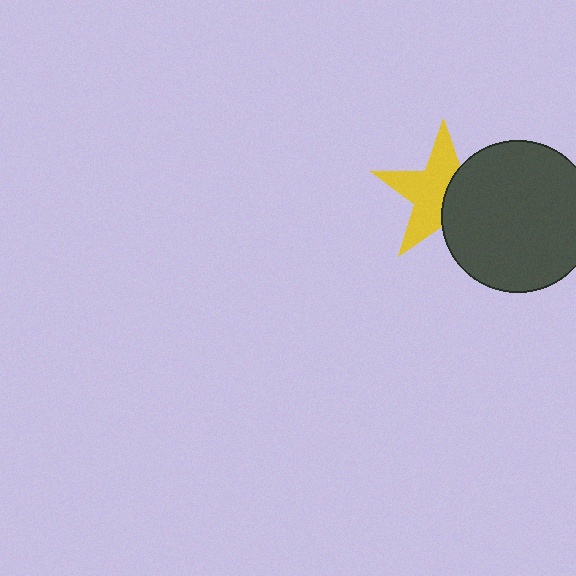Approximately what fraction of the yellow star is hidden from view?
Roughly 42% of the yellow star is hidden behind the dark gray circle.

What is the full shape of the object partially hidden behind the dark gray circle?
The partially hidden object is a yellow star.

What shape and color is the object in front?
The object in front is a dark gray circle.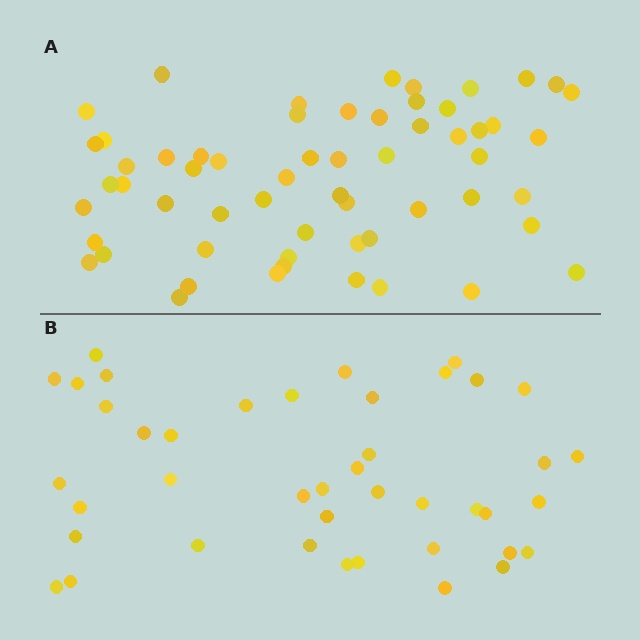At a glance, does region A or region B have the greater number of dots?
Region A (the top region) has more dots.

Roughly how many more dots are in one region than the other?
Region A has approximately 15 more dots than region B.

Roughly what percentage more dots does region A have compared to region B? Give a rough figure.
About 40% more.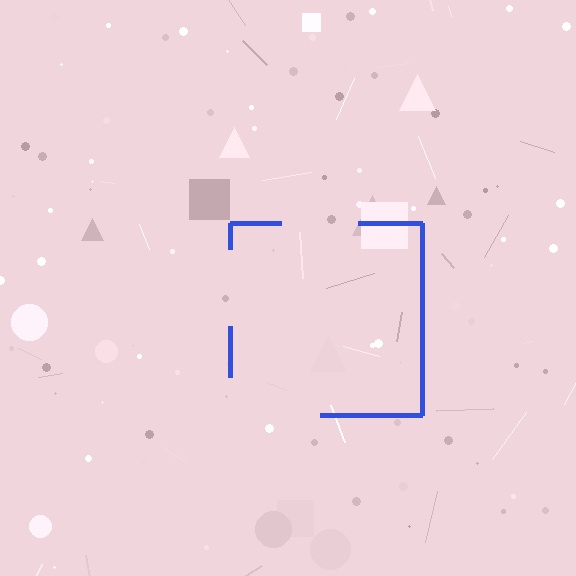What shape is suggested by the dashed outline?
The dashed outline suggests a square.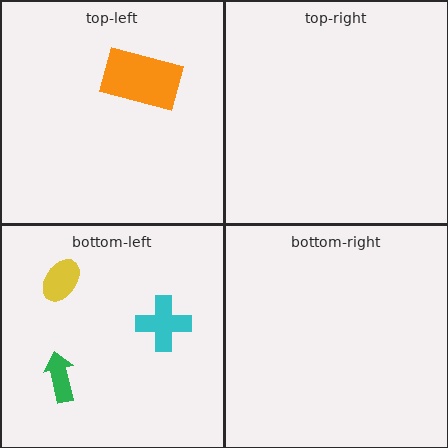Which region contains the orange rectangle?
The top-left region.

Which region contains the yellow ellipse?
The bottom-left region.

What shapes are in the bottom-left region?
The yellow ellipse, the cyan cross, the green arrow.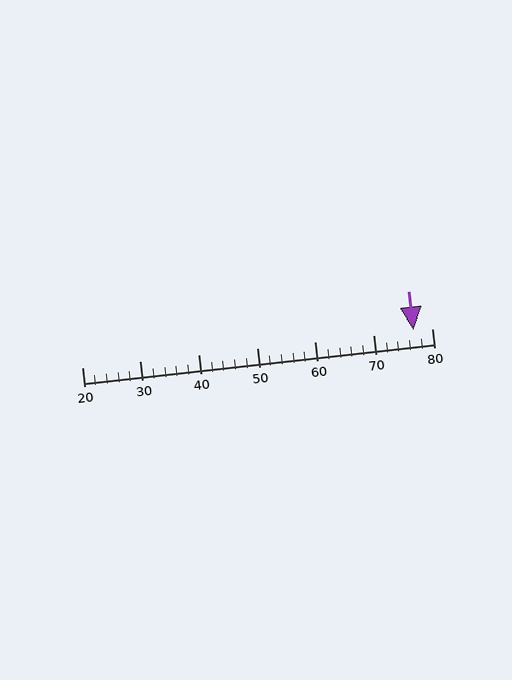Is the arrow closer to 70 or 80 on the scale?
The arrow is closer to 80.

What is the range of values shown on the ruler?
The ruler shows values from 20 to 80.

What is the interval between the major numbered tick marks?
The major tick marks are spaced 10 units apart.